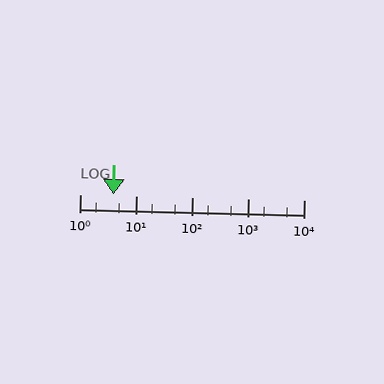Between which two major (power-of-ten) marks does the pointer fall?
The pointer is between 1 and 10.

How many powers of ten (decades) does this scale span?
The scale spans 4 decades, from 1 to 10000.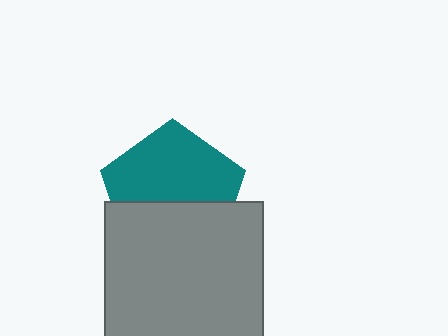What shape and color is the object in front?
The object in front is a gray square.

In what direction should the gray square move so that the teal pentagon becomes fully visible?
The gray square should move down. That is the shortest direction to clear the overlap and leave the teal pentagon fully visible.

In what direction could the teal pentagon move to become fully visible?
The teal pentagon could move up. That would shift it out from behind the gray square entirely.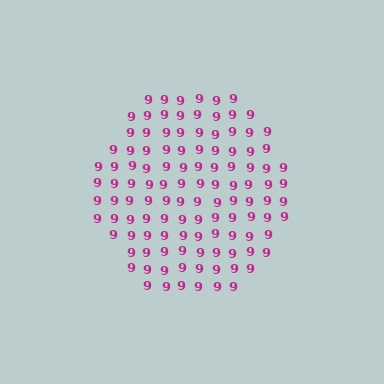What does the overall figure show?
The overall figure shows a hexagon.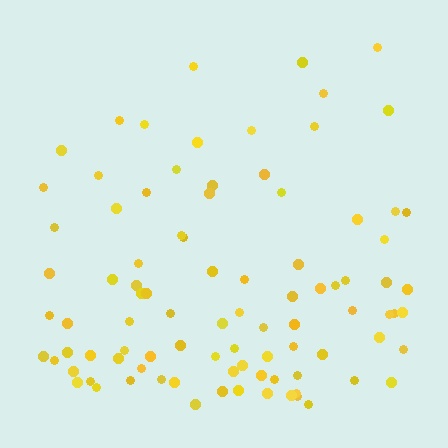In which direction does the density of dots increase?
From top to bottom, with the bottom side densest.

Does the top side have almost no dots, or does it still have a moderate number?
Still a moderate number, just noticeably fewer than the bottom.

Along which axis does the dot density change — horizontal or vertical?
Vertical.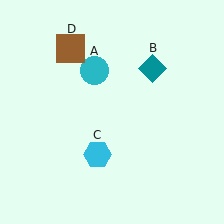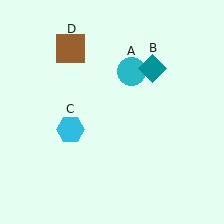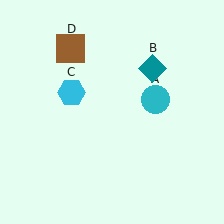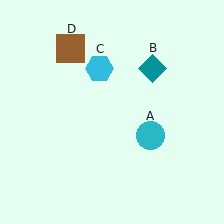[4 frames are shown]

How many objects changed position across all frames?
2 objects changed position: cyan circle (object A), cyan hexagon (object C).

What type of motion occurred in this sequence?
The cyan circle (object A), cyan hexagon (object C) rotated clockwise around the center of the scene.